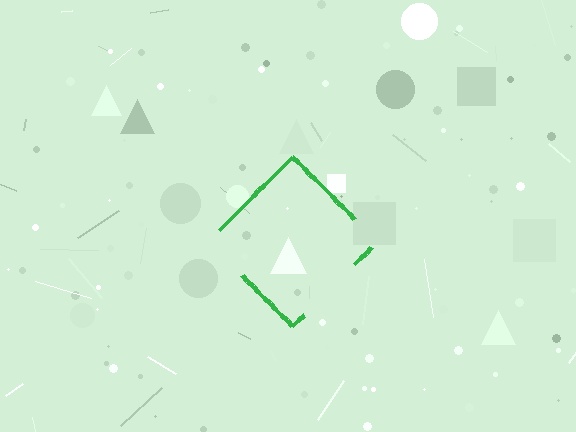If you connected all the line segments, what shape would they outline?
They would outline a diamond.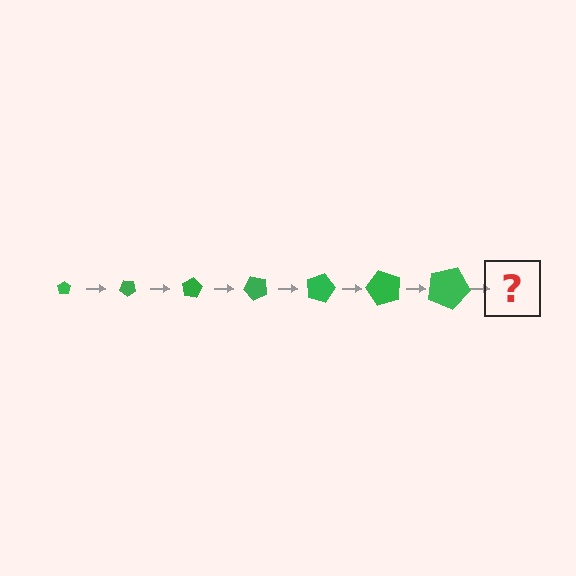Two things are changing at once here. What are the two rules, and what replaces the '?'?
The two rules are that the pentagon grows larger each step and it rotates 40 degrees each step. The '?' should be a pentagon, larger than the previous one and rotated 280 degrees from the start.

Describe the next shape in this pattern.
It should be a pentagon, larger than the previous one and rotated 280 degrees from the start.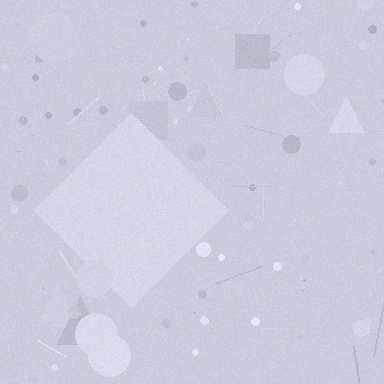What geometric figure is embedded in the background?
A diamond is embedded in the background.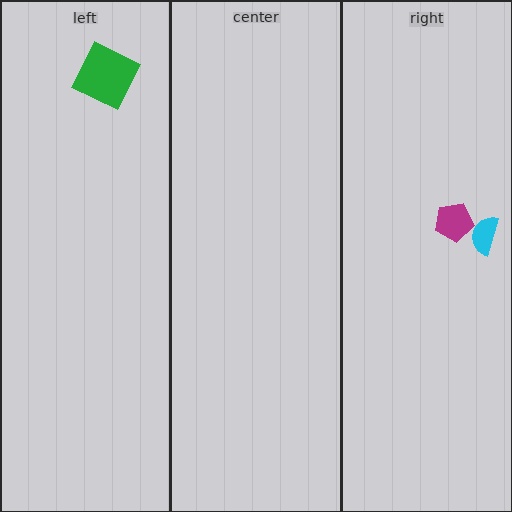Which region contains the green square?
The left region.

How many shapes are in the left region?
1.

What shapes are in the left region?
The green square.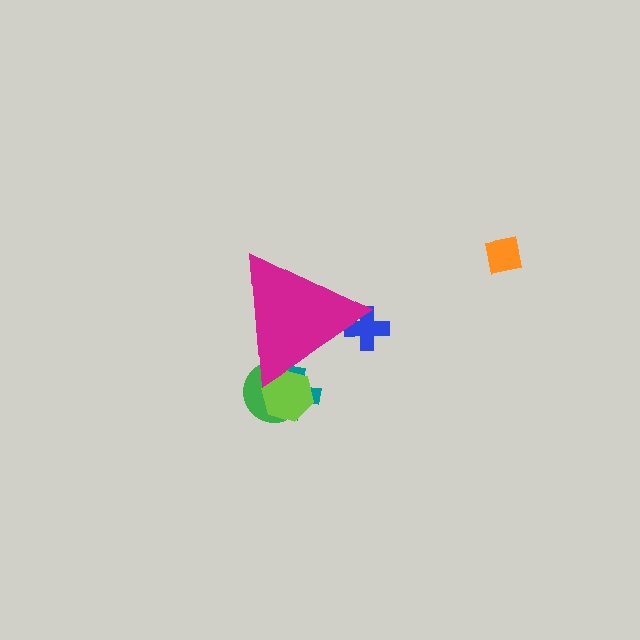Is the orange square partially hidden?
No, the orange square is fully visible.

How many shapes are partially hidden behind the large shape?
4 shapes are partially hidden.